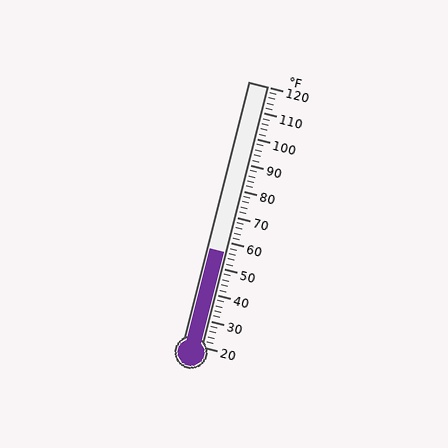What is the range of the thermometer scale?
The thermometer scale ranges from 20°F to 120°F.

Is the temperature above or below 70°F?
The temperature is below 70°F.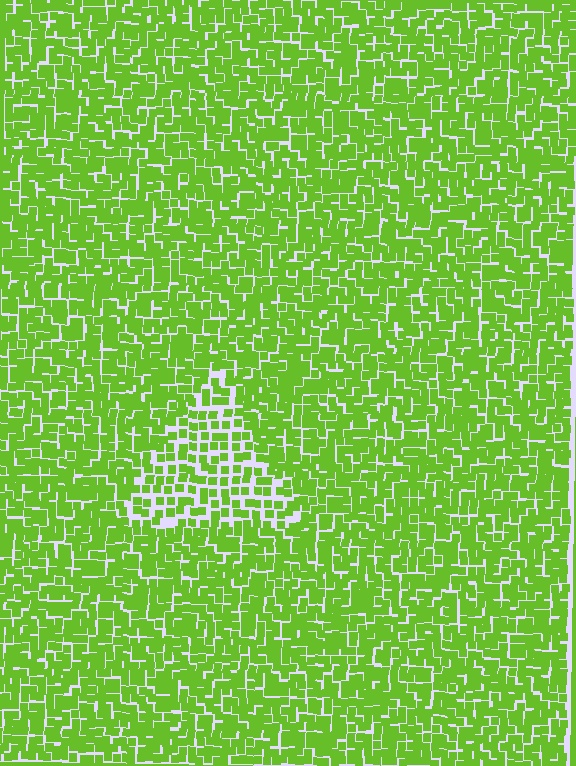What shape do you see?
I see a triangle.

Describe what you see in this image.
The image contains small lime elements arranged at two different densities. A triangle-shaped region is visible where the elements are less densely packed than the surrounding area.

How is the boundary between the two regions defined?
The boundary is defined by a change in element density (approximately 1.7x ratio). All elements are the same color, size, and shape.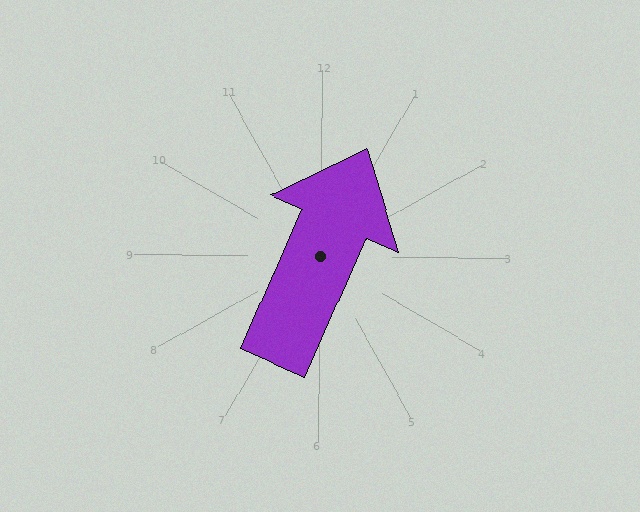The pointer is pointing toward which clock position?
Roughly 1 o'clock.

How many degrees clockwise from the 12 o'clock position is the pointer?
Approximately 24 degrees.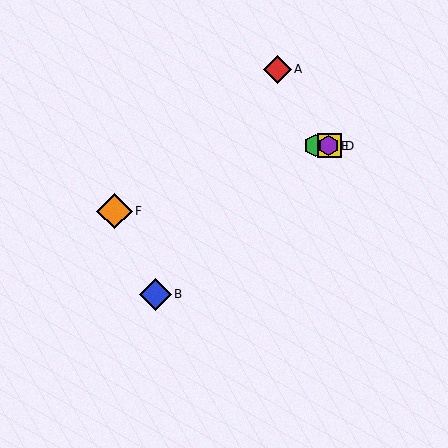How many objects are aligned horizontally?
3 objects (C, D, E) are aligned horizontally.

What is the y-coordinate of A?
Object A is at y≈69.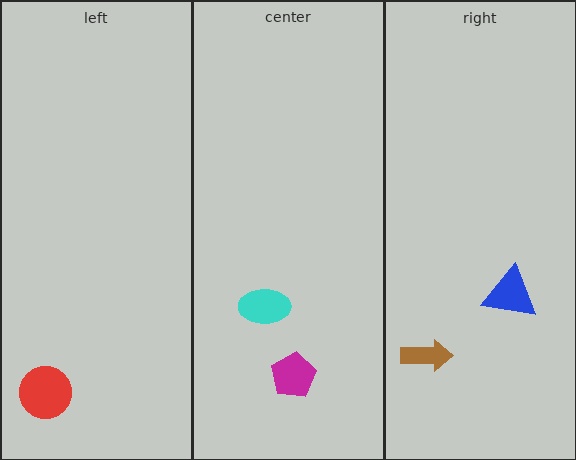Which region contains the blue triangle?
The right region.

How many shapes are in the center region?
2.